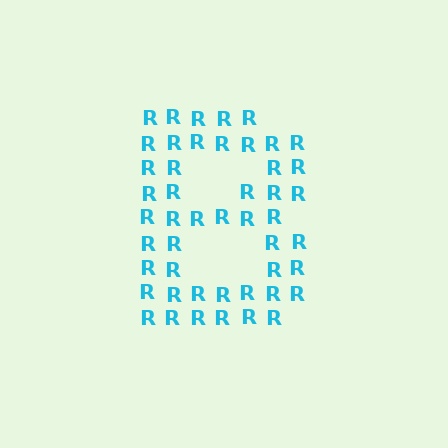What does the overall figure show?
The overall figure shows the letter B.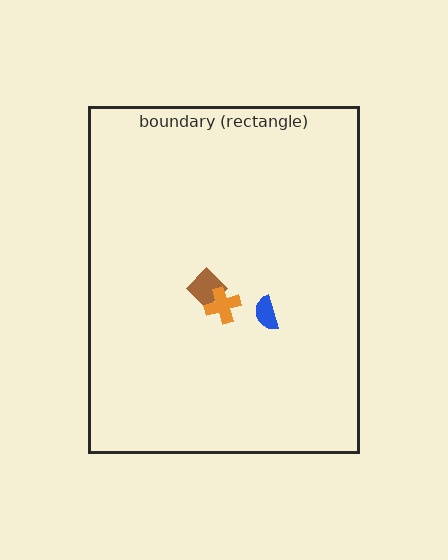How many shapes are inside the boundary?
3 inside, 0 outside.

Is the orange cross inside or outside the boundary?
Inside.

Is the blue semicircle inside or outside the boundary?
Inside.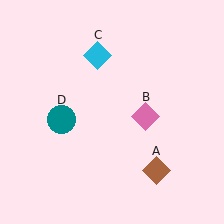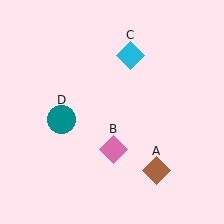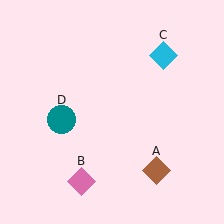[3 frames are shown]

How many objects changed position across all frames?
2 objects changed position: pink diamond (object B), cyan diamond (object C).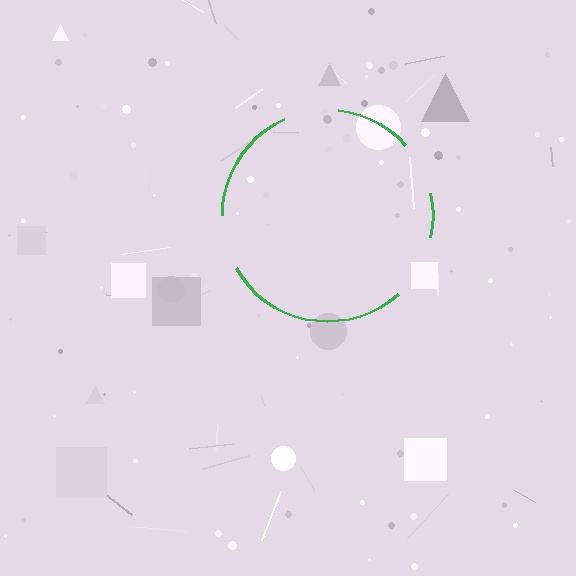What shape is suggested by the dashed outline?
The dashed outline suggests a circle.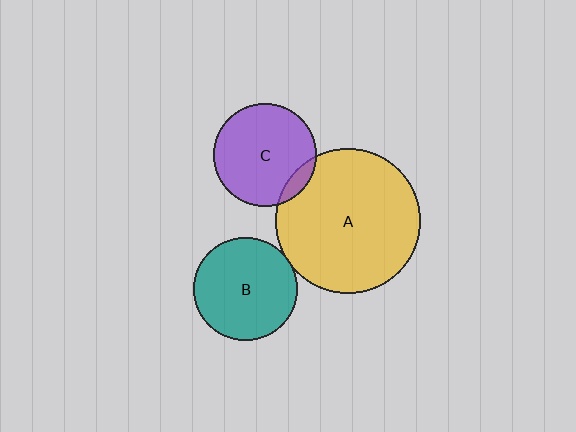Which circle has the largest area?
Circle A (yellow).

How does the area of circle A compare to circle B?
Approximately 2.0 times.